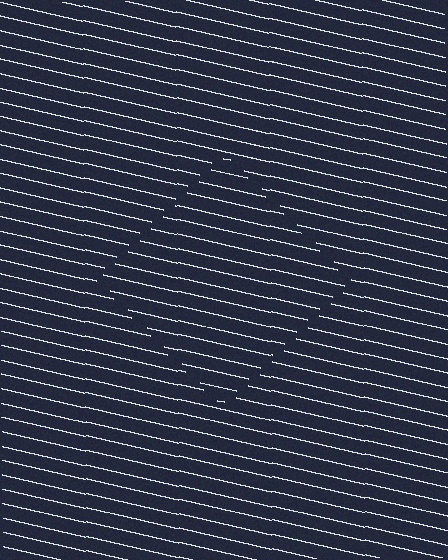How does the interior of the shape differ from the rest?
The interior of the shape contains the same grating, shifted by half a period — the contour is defined by the phase discontinuity where line-ends from the inner and outer gratings abut.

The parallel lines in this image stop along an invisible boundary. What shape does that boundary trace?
An illusory square. The interior of the shape contains the same grating, shifted by half a period — the contour is defined by the phase discontinuity where line-ends from the inner and outer gratings abut.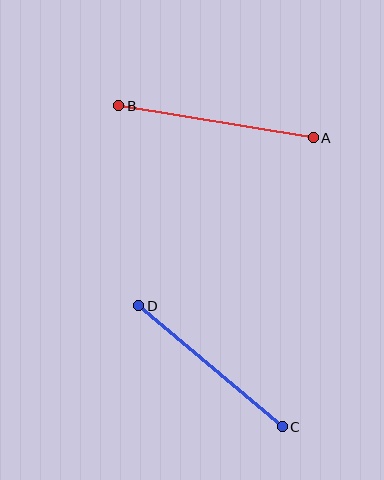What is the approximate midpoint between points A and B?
The midpoint is at approximately (216, 122) pixels.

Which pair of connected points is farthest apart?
Points A and B are farthest apart.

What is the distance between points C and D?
The distance is approximately 187 pixels.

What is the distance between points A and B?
The distance is approximately 197 pixels.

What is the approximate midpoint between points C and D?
The midpoint is at approximately (211, 366) pixels.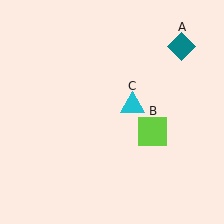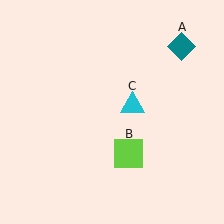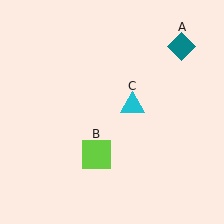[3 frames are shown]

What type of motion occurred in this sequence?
The lime square (object B) rotated clockwise around the center of the scene.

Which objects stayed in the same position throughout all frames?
Teal diamond (object A) and cyan triangle (object C) remained stationary.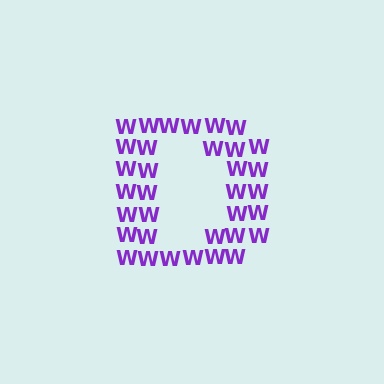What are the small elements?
The small elements are letter W's.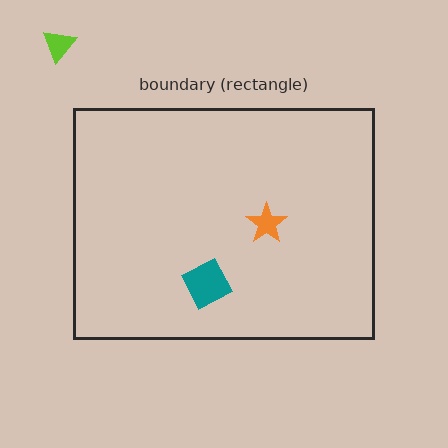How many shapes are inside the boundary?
2 inside, 1 outside.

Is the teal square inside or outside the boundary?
Inside.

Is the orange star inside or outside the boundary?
Inside.